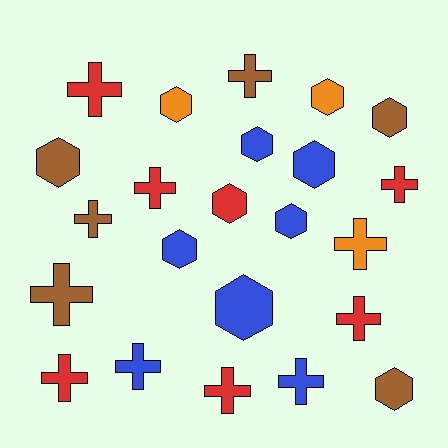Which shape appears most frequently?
Cross, with 12 objects.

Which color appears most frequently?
Red, with 7 objects.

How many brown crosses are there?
There are 3 brown crosses.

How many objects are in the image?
There are 23 objects.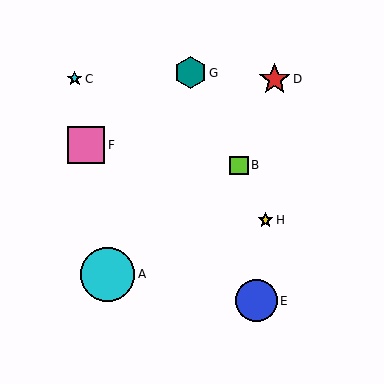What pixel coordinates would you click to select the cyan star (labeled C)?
Click at (75, 79) to select the cyan star C.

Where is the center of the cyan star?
The center of the cyan star is at (75, 79).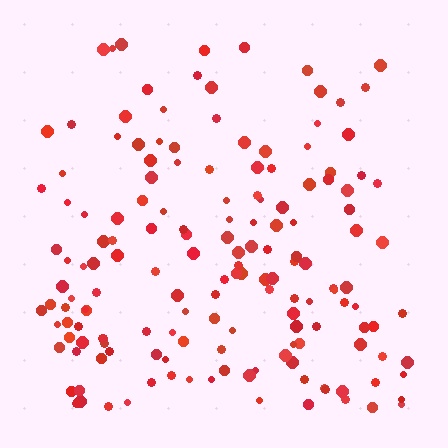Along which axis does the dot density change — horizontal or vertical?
Vertical.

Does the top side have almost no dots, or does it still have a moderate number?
Still a moderate number, just noticeably fewer than the bottom.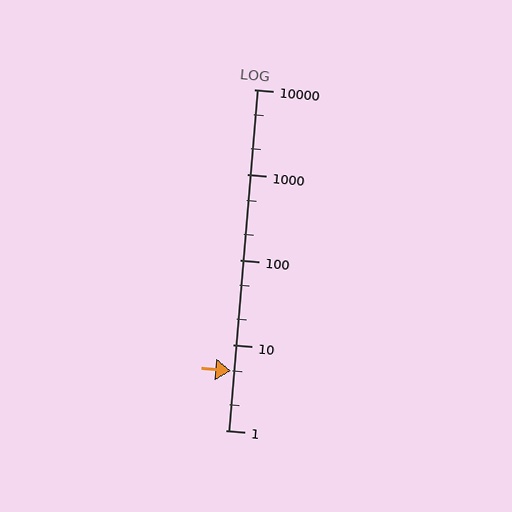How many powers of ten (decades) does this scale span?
The scale spans 4 decades, from 1 to 10000.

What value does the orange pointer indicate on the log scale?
The pointer indicates approximately 5.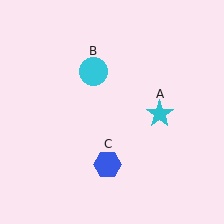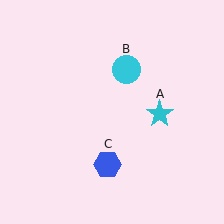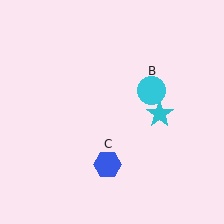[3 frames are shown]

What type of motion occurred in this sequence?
The cyan circle (object B) rotated clockwise around the center of the scene.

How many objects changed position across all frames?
1 object changed position: cyan circle (object B).